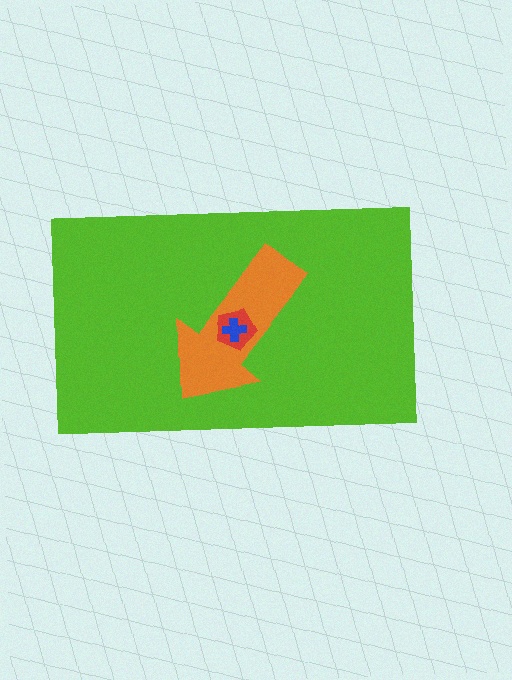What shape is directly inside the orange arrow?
The red pentagon.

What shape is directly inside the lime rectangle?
The orange arrow.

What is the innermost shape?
The blue cross.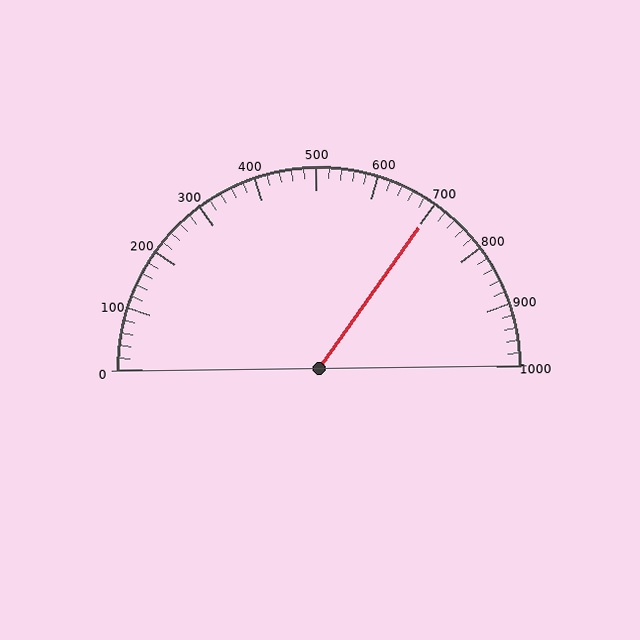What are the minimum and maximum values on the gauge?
The gauge ranges from 0 to 1000.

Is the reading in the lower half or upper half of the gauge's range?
The reading is in the upper half of the range (0 to 1000).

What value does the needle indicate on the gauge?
The needle indicates approximately 700.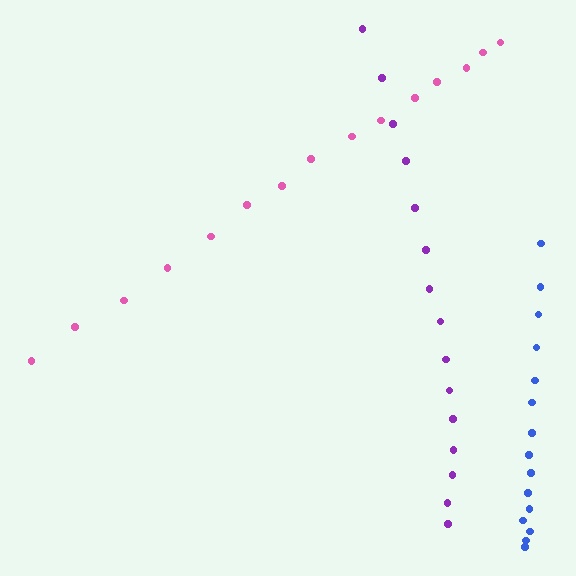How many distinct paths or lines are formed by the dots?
There are 3 distinct paths.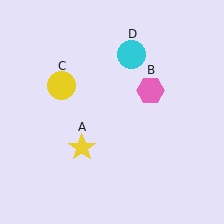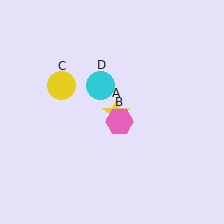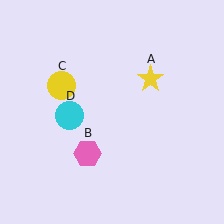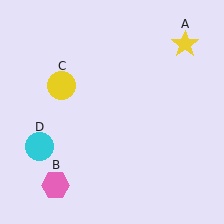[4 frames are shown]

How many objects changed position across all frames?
3 objects changed position: yellow star (object A), pink hexagon (object B), cyan circle (object D).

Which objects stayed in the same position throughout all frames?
Yellow circle (object C) remained stationary.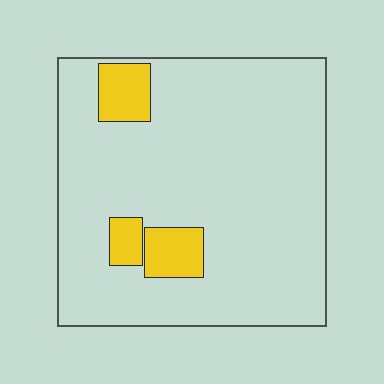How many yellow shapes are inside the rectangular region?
3.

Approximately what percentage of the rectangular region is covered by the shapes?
Approximately 10%.